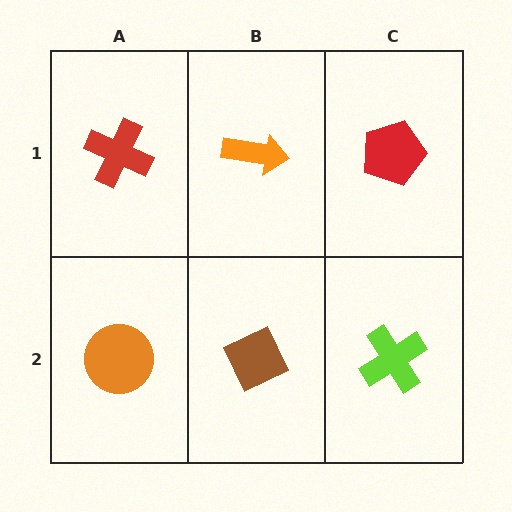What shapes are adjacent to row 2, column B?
An orange arrow (row 1, column B), an orange circle (row 2, column A), a lime cross (row 2, column C).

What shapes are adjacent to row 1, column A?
An orange circle (row 2, column A), an orange arrow (row 1, column B).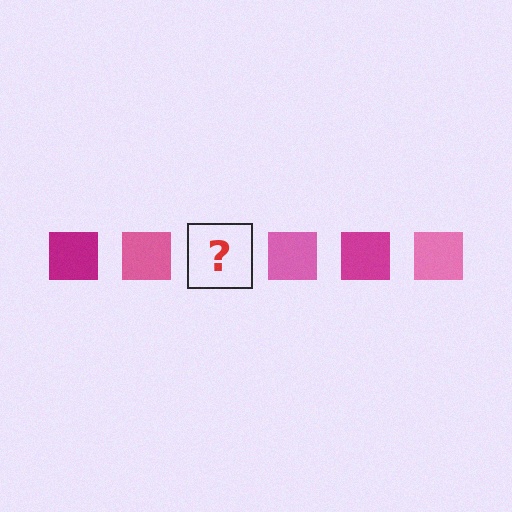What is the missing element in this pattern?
The missing element is a magenta square.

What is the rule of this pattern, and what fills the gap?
The rule is that the pattern cycles through magenta, pink squares. The gap should be filled with a magenta square.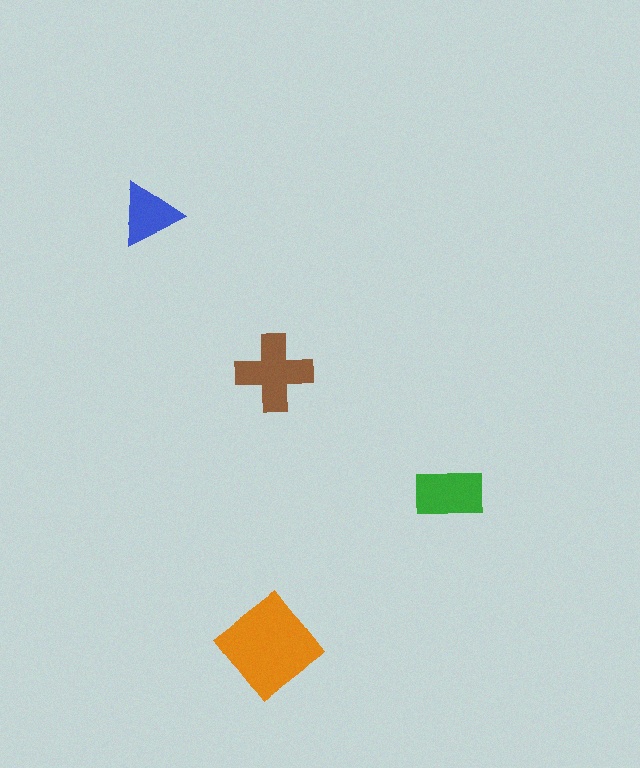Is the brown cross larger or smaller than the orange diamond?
Smaller.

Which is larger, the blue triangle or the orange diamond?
The orange diamond.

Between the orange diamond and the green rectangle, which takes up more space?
The orange diamond.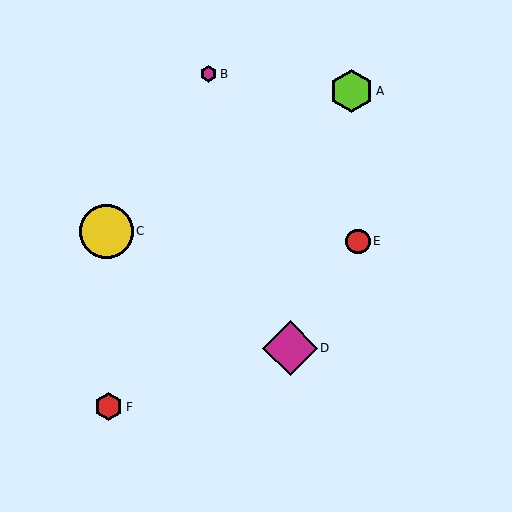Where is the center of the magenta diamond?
The center of the magenta diamond is at (290, 348).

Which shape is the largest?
The magenta diamond (labeled D) is the largest.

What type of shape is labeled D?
Shape D is a magenta diamond.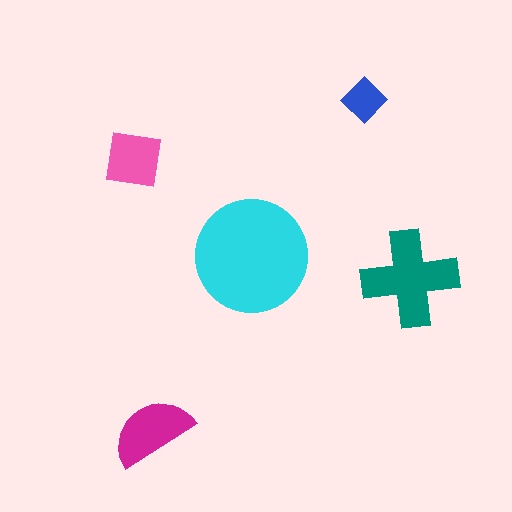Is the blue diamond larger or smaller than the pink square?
Smaller.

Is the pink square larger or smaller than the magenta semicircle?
Smaller.